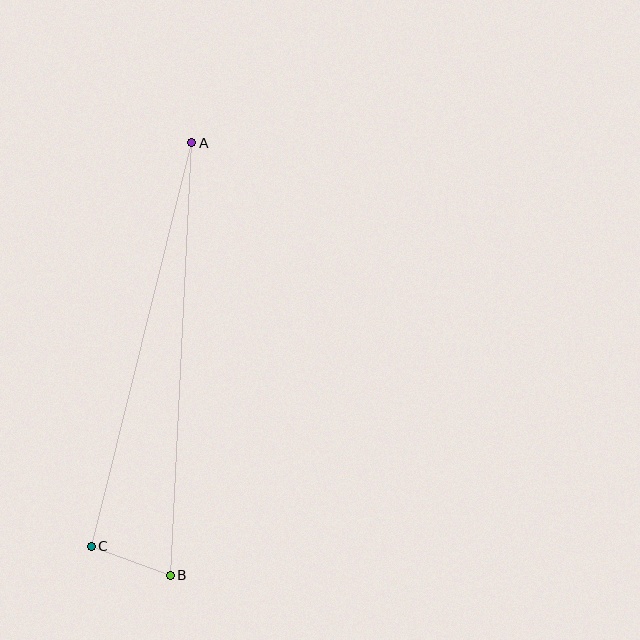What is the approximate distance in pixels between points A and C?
The distance between A and C is approximately 416 pixels.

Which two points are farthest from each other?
Points A and B are farthest from each other.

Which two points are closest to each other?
Points B and C are closest to each other.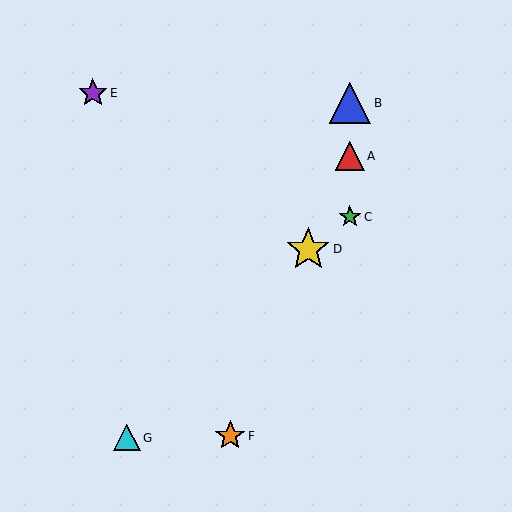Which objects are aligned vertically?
Objects A, B, C are aligned vertically.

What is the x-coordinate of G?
Object G is at x≈127.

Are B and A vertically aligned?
Yes, both are at x≈350.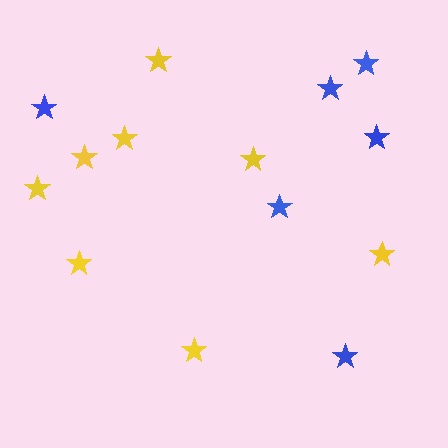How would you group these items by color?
There are 2 groups: one group of yellow stars (8) and one group of blue stars (6).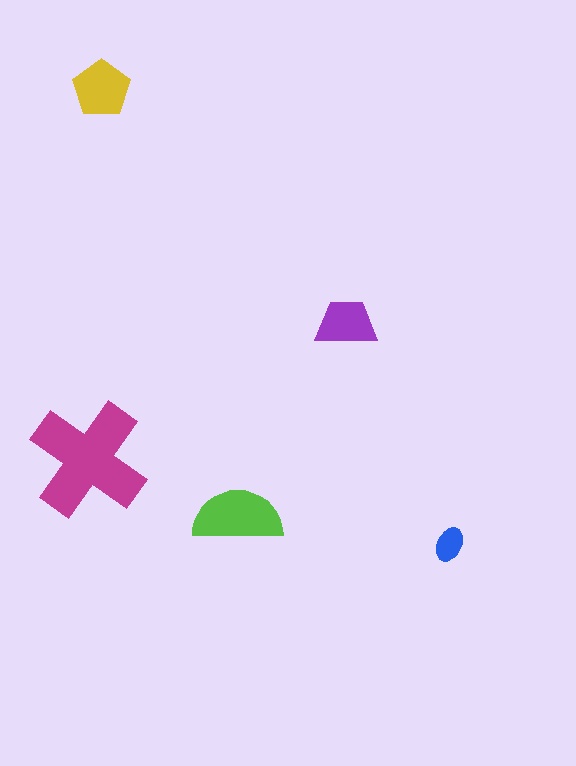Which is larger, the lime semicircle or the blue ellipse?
The lime semicircle.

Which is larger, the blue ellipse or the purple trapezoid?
The purple trapezoid.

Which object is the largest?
The magenta cross.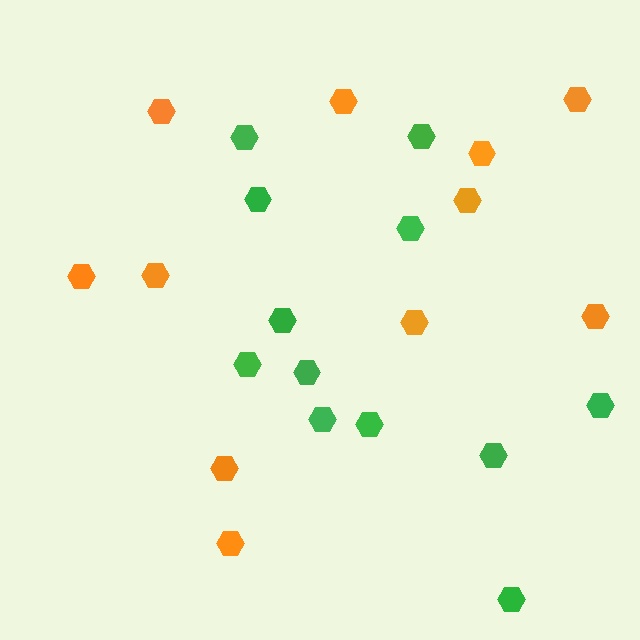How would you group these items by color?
There are 2 groups: one group of orange hexagons (11) and one group of green hexagons (12).